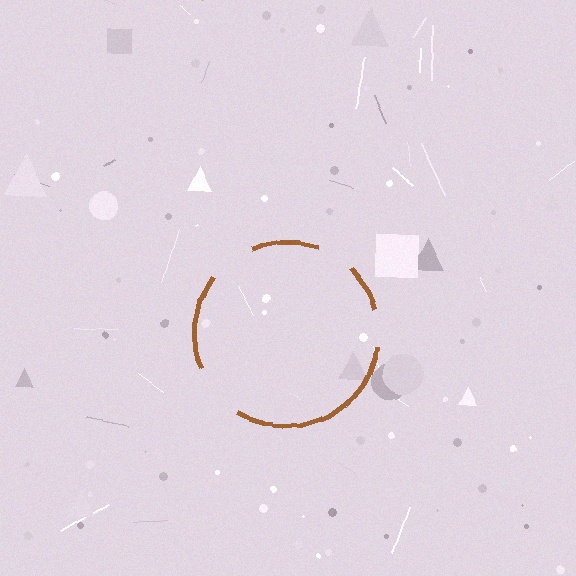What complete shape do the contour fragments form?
The contour fragments form a circle.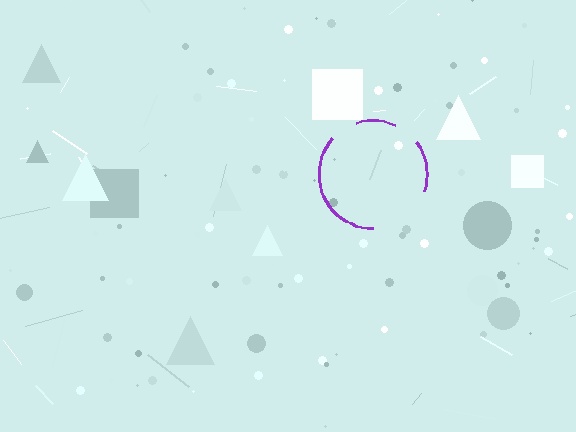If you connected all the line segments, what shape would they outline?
They would outline a circle.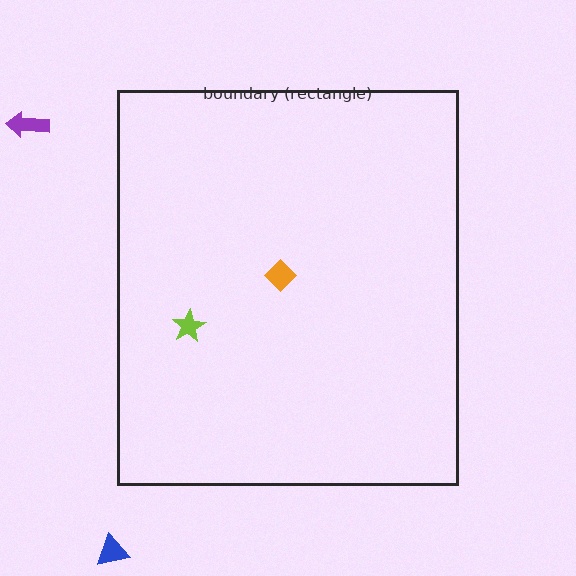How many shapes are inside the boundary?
2 inside, 2 outside.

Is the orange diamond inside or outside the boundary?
Inside.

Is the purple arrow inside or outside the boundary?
Outside.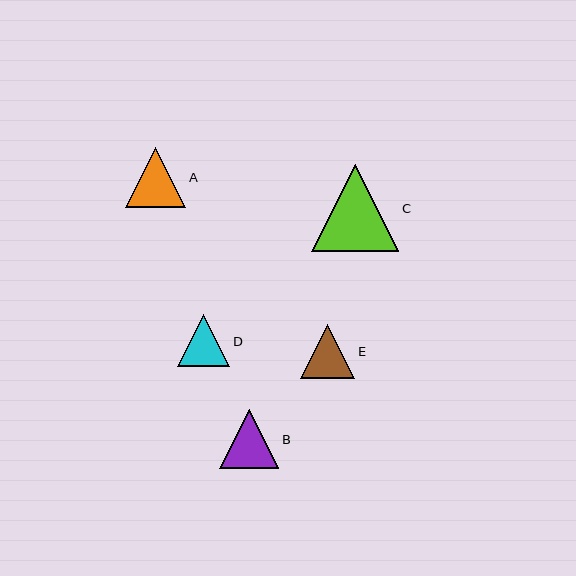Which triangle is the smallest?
Triangle D is the smallest with a size of approximately 53 pixels.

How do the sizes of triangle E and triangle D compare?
Triangle E and triangle D are approximately the same size.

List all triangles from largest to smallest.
From largest to smallest: C, A, B, E, D.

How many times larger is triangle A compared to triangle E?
Triangle A is approximately 1.1 times the size of triangle E.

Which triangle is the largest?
Triangle C is the largest with a size of approximately 87 pixels.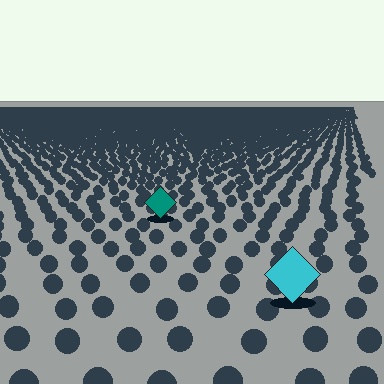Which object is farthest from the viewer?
The teal diamond is farthest from the viewer. It appears smaller and the ground texture around it is denser.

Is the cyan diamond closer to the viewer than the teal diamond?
Yes. The cyan diamond is closer — you can tell from the texture gradient: the ground texture is coarser near it.